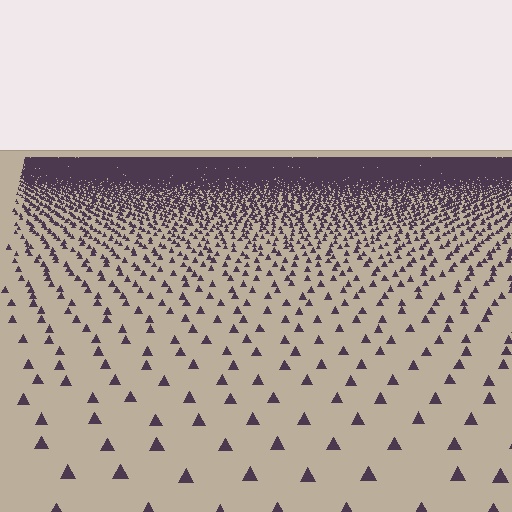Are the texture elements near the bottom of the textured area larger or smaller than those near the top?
Larger. Near the bottom, elements are closer to the viewer and appear at a bigger on-screen size.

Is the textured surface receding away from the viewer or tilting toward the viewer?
The surface is receding away from the viewer. Texture elements get smaller and denser toward the top.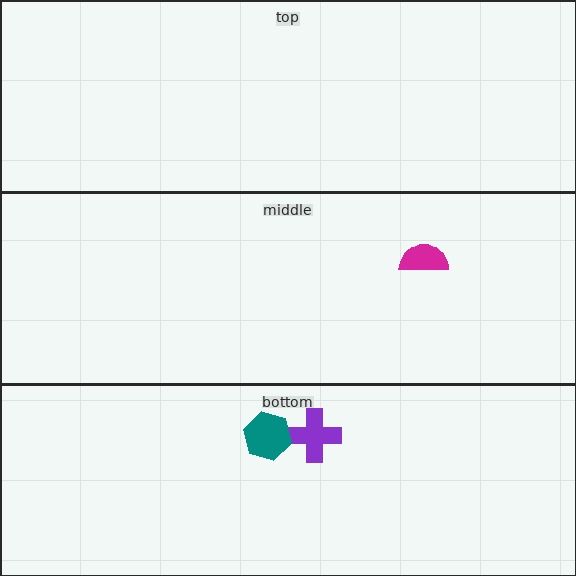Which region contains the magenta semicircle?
The middle region.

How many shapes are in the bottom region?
2.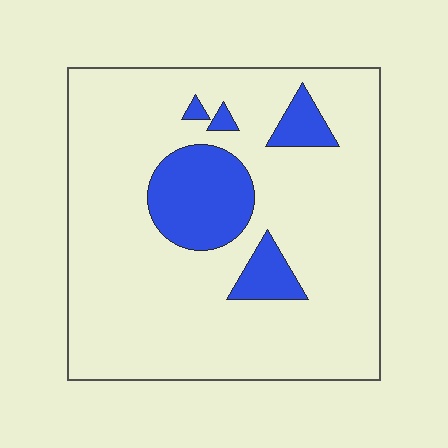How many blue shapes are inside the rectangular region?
5.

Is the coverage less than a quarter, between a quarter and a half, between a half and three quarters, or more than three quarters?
Less than a quarter.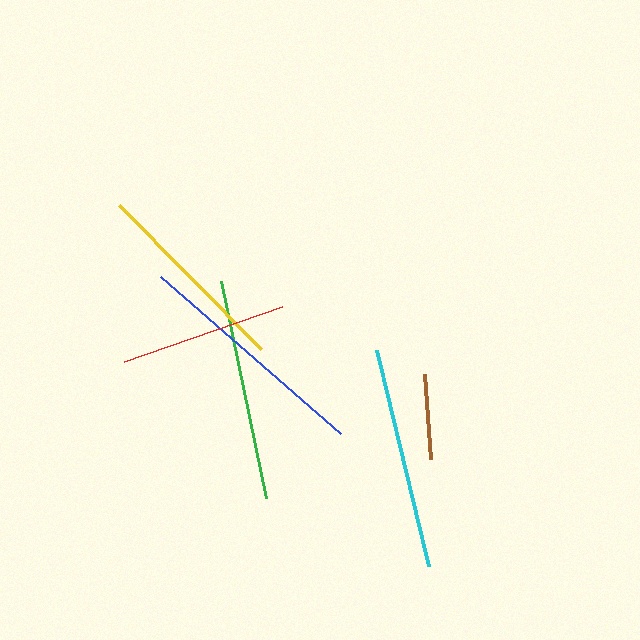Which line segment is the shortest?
The brown line is the shortest at approximately 86 pixels.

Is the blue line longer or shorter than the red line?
The blue line is longer than the red line.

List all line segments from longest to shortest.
From longest to shortest: blue, cyan, green, yellow, red, brown.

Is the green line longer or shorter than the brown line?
The green line is longer than the brown line.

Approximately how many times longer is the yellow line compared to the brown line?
The yellow line is approximately 2.4 times the length of the brown line.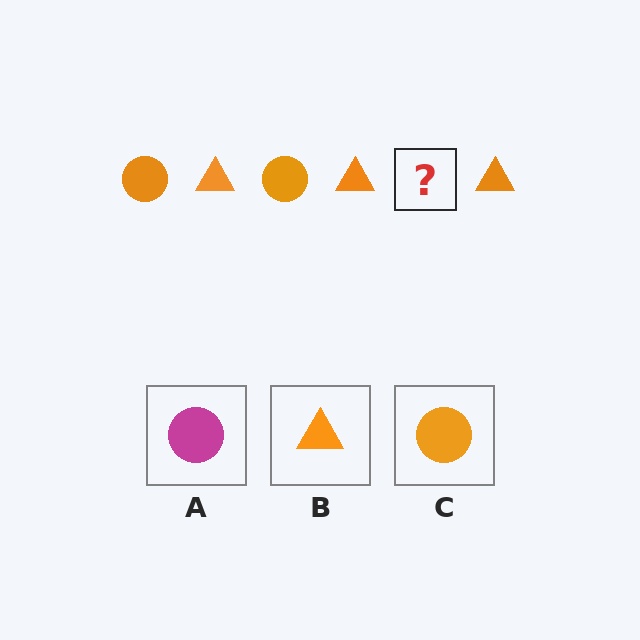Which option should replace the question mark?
Option C.